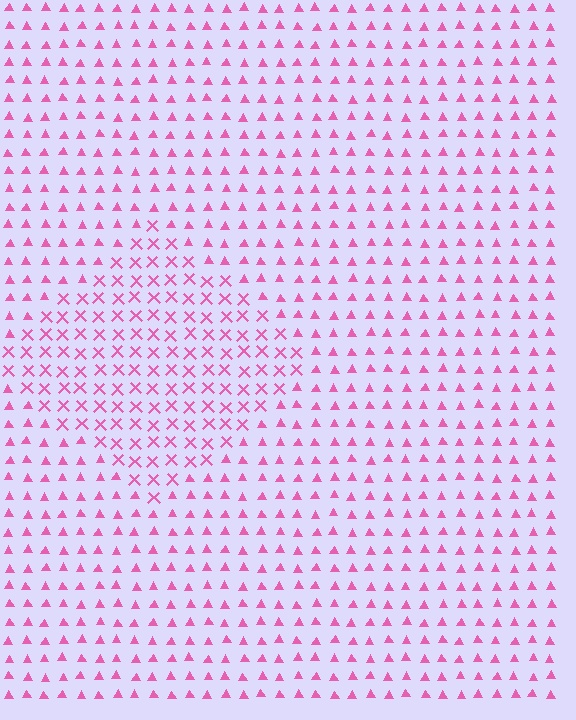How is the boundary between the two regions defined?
The boundary is defined by a change in element shape: X marks inside vs. triangles outside. All elements share the same color and spacing.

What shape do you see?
I see a diamond.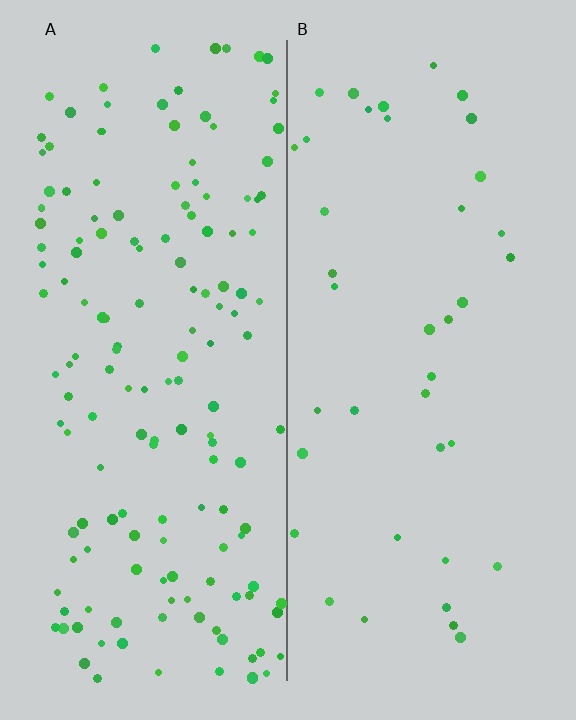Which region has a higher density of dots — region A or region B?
A (the left).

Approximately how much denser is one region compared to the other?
Approximately 4.0× — region A over region B.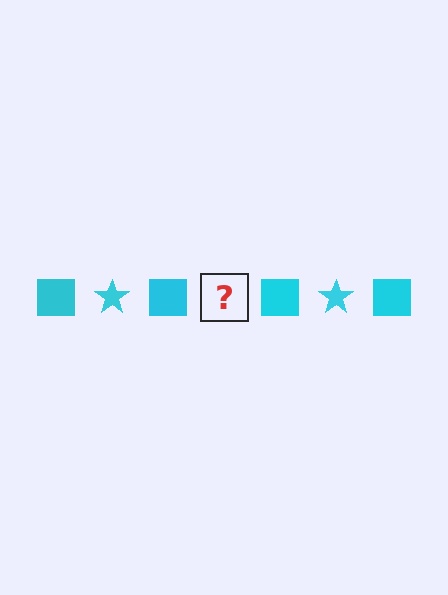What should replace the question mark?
The question mark should be replaced with a cyan star.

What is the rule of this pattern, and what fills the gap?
The rule is that the pattern cycles through square, star shapes in cyan. The gap should be filled with a cyan star.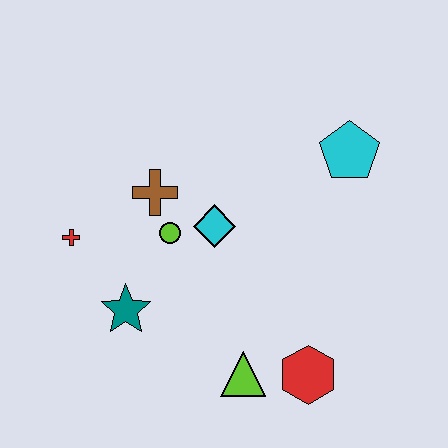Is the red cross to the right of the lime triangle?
No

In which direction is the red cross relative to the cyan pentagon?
The red cross is to the left of the cyan pentagon.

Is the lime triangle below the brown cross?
Yes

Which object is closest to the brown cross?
The lime circle is closest to the brown cross.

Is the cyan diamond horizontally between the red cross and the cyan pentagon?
Yes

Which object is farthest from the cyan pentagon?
The red cross is farthest from the cyan pentagon.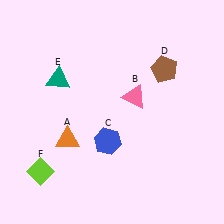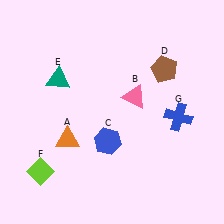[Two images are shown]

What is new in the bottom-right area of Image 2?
A blue cross (G) was added in the bottom-right area of Image 2.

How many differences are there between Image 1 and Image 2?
There is 1 difference between the two images.